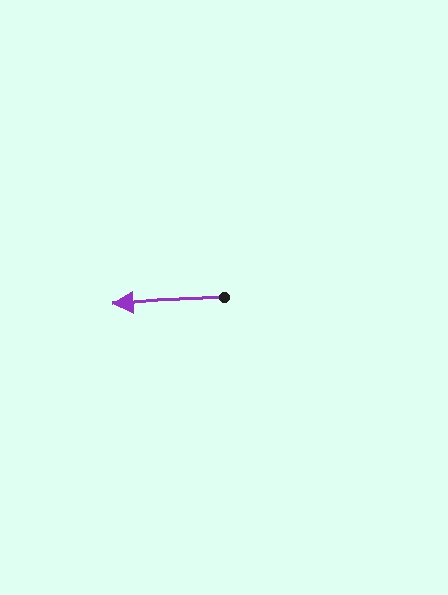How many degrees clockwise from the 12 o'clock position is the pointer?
Approximately 268 degrees.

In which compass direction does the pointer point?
West.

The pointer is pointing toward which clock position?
Roughly 9 o'clock.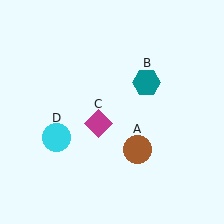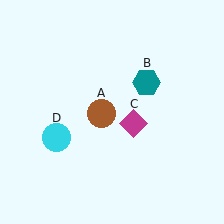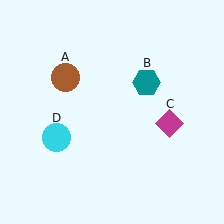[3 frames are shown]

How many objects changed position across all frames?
2 objects changed position: brown circle (object A), magenta diamond (object C).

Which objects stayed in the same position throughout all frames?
Teal hexagon (object B) and cyan circle (object D) remained stationary.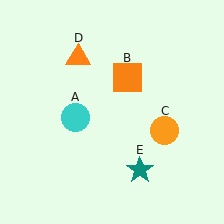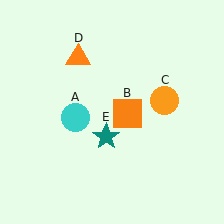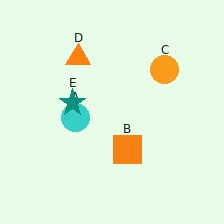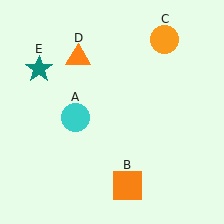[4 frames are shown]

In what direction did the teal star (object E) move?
The teal star (object E) moved up and to the left.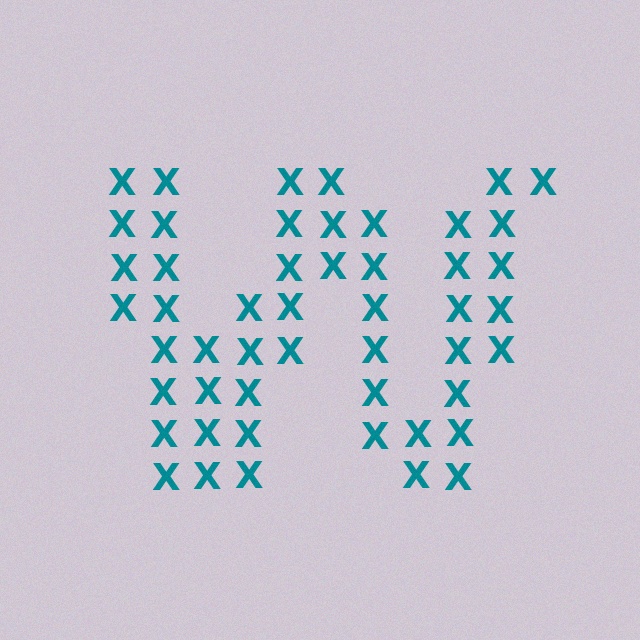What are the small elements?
The small elements are letter X's.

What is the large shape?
The large shape is the letter W.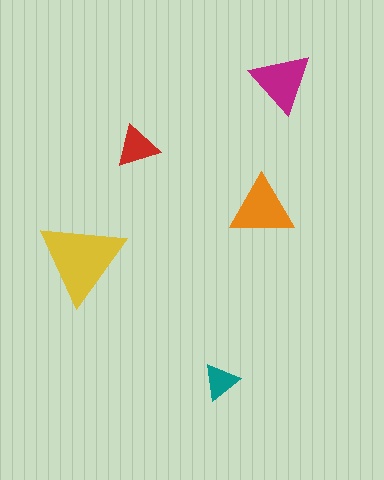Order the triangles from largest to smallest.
the yellow one, the orange one, the magenta one, the red one, the teal one.